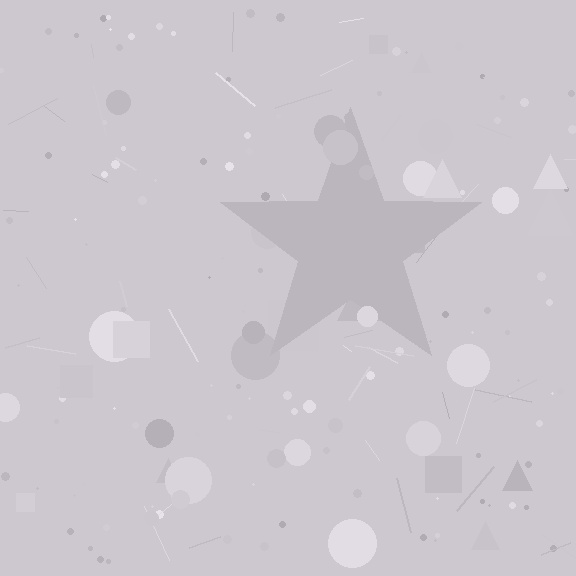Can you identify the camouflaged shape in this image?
The camouflaged shape is a star.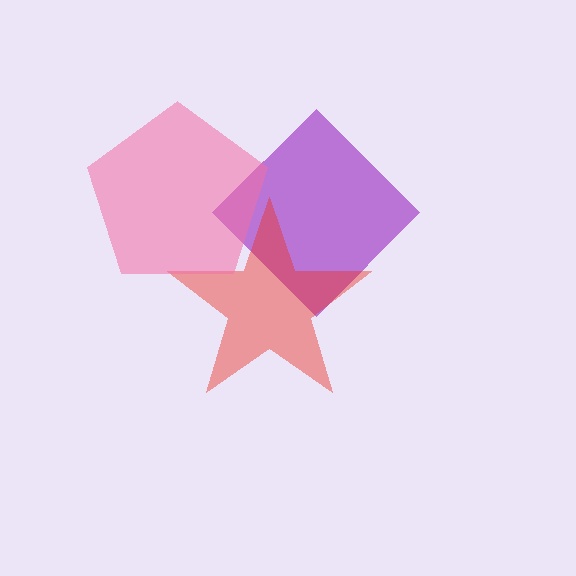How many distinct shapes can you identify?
There are 3 distinct shapes: a purple diamond, a red star, a pink pentagon.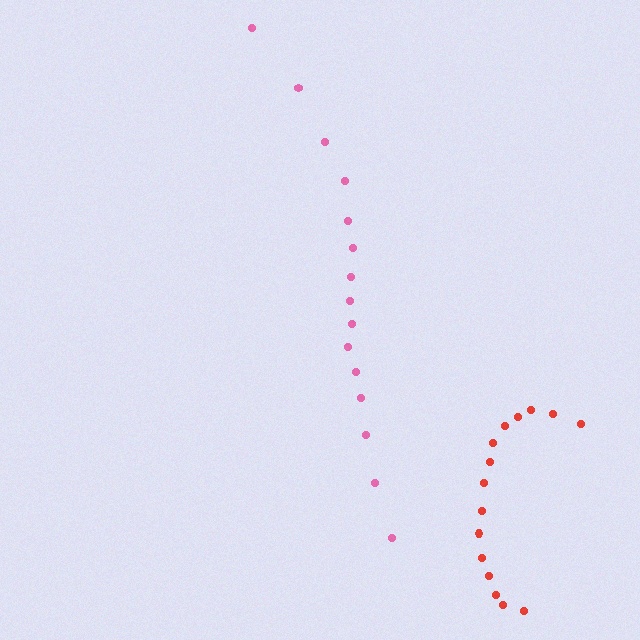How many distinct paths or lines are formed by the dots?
There are 2 distinct paths.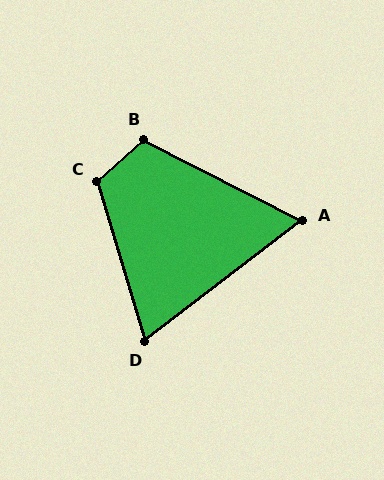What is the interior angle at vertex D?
Approximately 69 degrees (acute).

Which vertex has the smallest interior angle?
A, at approximately 64 degrees.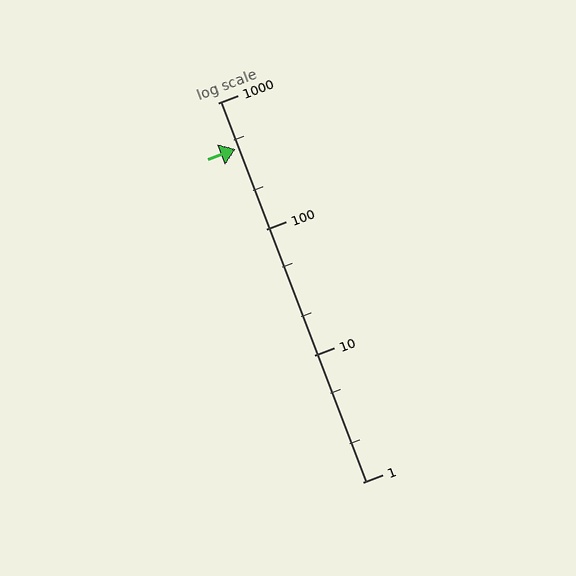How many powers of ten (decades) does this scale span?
The scale spans 3 decades, from 1 to 1000.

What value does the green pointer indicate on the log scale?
The pointer indicates approximately 430.